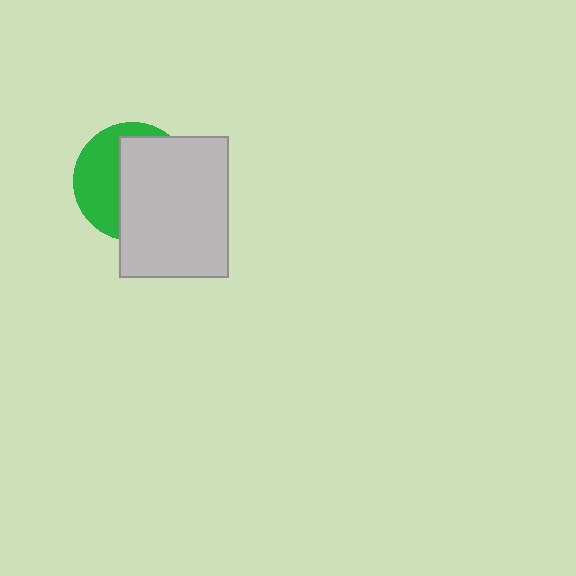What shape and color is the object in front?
The object in front is a light gray rectangle.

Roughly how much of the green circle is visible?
A small part of it is visible (roughly 41%).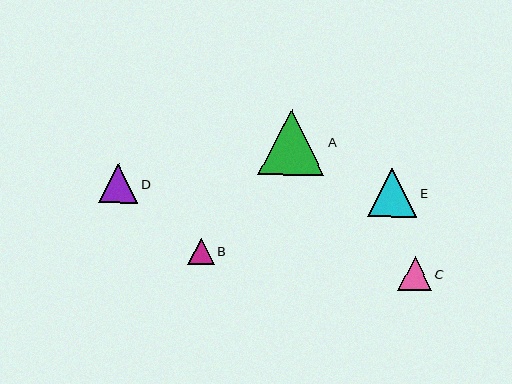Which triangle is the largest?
Triangle A is the largest with a size of approximately 67 pixels.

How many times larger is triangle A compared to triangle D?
Triangle A is approximately 1.7 times the size of triangle D.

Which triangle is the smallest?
Triangle B is the smallest with a size of approximately 26 pixels.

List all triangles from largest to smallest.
From largest to smallest: A, E, D, C, B.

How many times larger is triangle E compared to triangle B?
Triangle E is approximately 1.9 times the size of triangle B.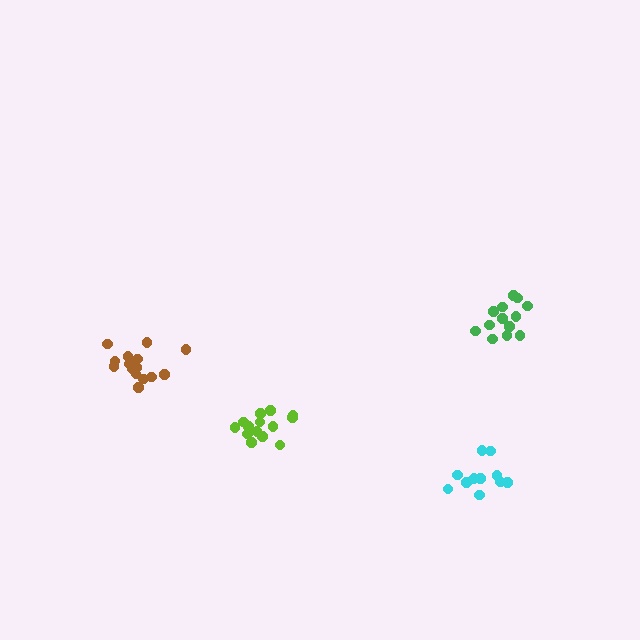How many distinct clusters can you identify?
There are 4 distinct clusters.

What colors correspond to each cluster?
The clusters are colored: lime, cyan, brown, green.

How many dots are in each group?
Group 1: 14 dots, Group 2: 11 dots, Group 3: 15 dots, Group 4: 13 dots (53 total).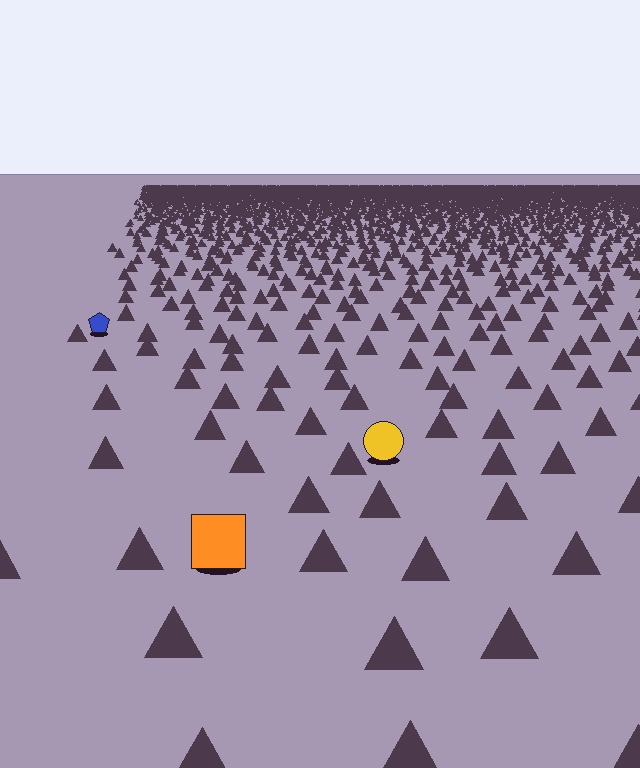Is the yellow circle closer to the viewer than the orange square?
No. The orange square is closer — you can tell from the texture gradient: the ground texture is coarser near it.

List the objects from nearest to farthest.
From nearest to farthest: the orange square, the yellow circle, the blue pentagon.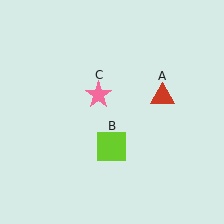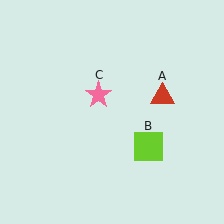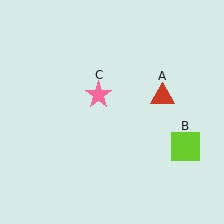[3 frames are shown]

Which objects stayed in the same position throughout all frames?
Red triangle (object A) and pink star (object C) remained stationary.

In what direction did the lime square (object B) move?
The lime square (object B) moved right.